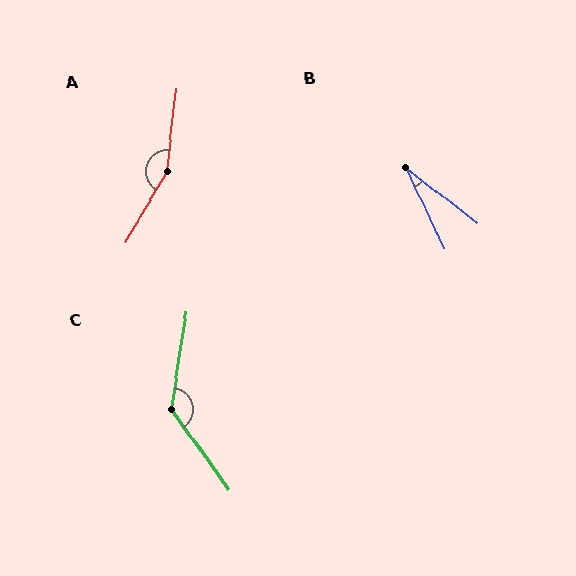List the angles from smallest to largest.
B (27°), C (136°), A (156°).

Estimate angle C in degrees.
Approximately 136 degrees.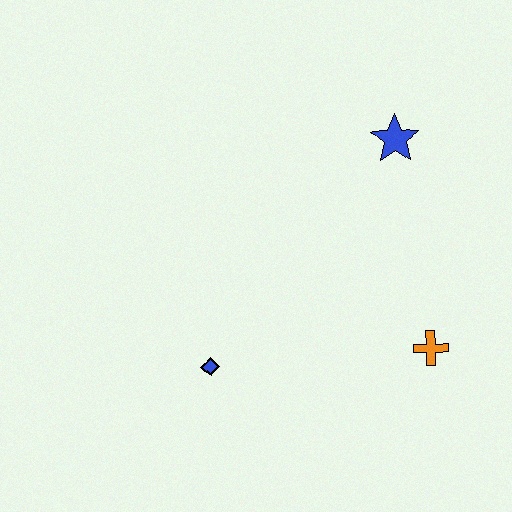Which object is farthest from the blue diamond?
The blue star is farthest from the blue diamond.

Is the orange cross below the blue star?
Yes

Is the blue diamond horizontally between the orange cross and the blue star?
No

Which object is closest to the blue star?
The orange cross is closest to the blue star.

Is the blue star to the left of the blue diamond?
No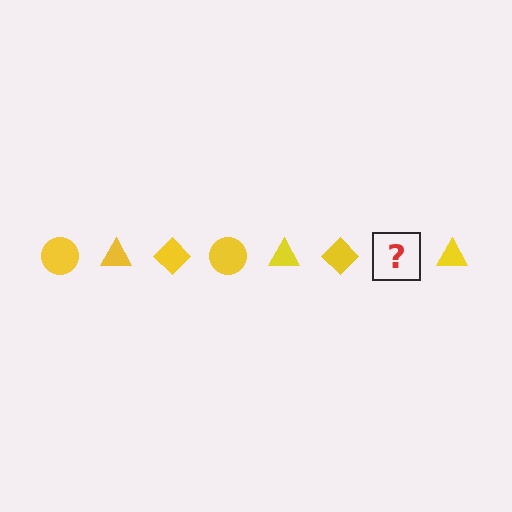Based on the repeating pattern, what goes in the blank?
The blank should be a yellow circle.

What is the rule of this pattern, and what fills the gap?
The rule is that the pattern cycles through circle, triangle, diamond shapes in yellow. The gap should be filled with a yellow circle.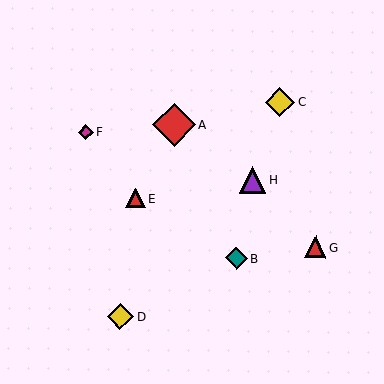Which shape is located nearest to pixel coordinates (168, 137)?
The red diamond (labeled A) at (174, 125) is nearest to that location.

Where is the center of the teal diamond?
The center of the teal diamond is at (237, 258).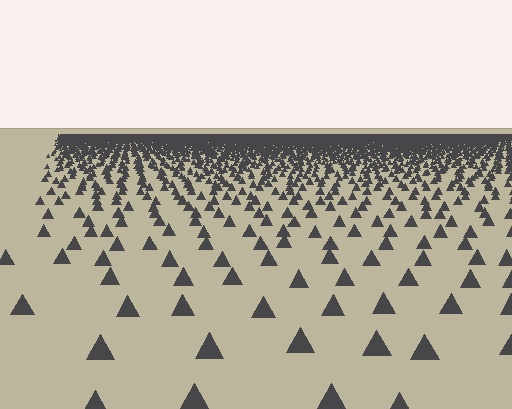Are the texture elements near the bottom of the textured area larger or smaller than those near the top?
Larger. Near the bottom, elements are closer to the viewer and appear at a bigger on-screen size.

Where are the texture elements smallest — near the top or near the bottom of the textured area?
Near the top.